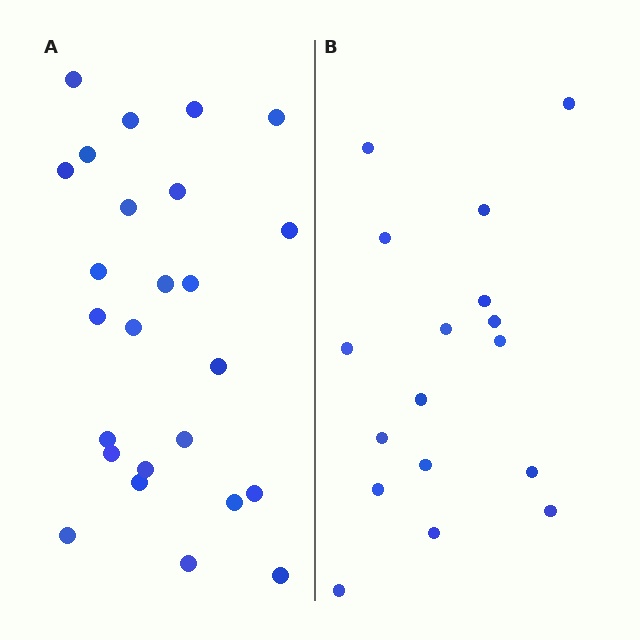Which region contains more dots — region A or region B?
Region A (the left region) has more dots.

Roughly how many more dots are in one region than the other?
Region A has roughly 8 or so more dots than region B.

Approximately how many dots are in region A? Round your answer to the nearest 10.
About 20 dots. (The exact count is 25, which rounds to 20.)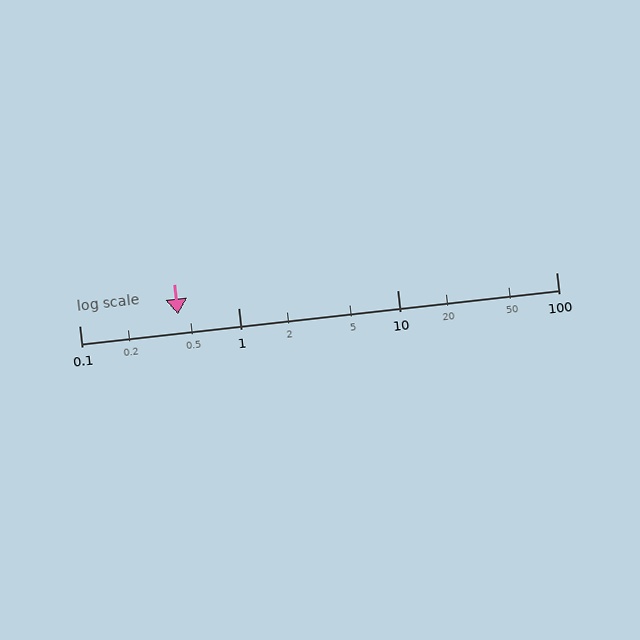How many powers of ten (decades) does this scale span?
The scale spans 3 decades, from 0.1 to 100.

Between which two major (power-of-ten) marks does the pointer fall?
The pointer is between 0.1 and 1.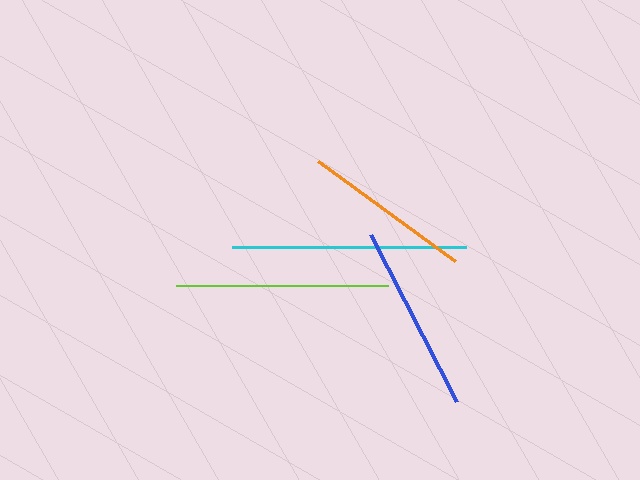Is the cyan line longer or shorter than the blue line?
The cyan line is longer than the blue line.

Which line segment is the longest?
The cyan line is the longest at approximately 234 pixels.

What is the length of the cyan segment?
The cyan segment is approximately 234 pixels long.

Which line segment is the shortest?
The orange line is the shortest at approximately 170 pixels.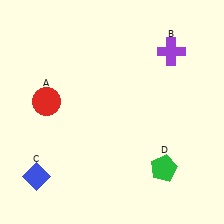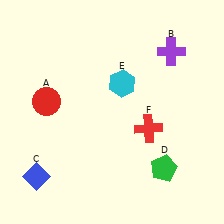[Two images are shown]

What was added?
A cyan hexagon (E), a red cross (F) were added in Image 2.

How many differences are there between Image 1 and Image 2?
There are 2 differences between the two images.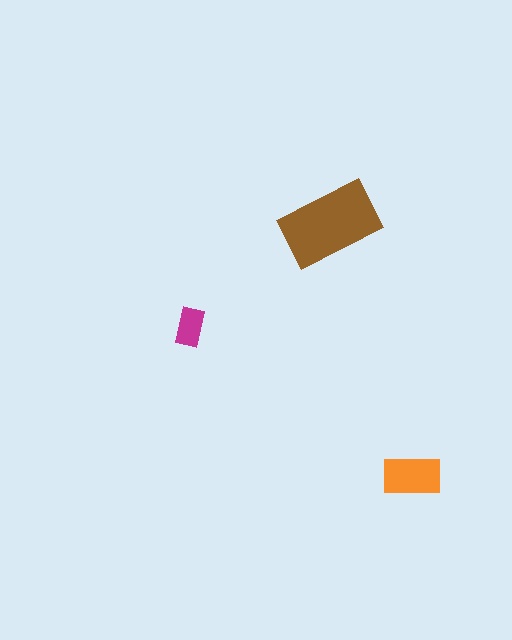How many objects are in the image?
There are 3 objects in the image.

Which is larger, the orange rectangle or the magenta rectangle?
The orange one.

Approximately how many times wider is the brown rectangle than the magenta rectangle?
About 2.5 times wider.